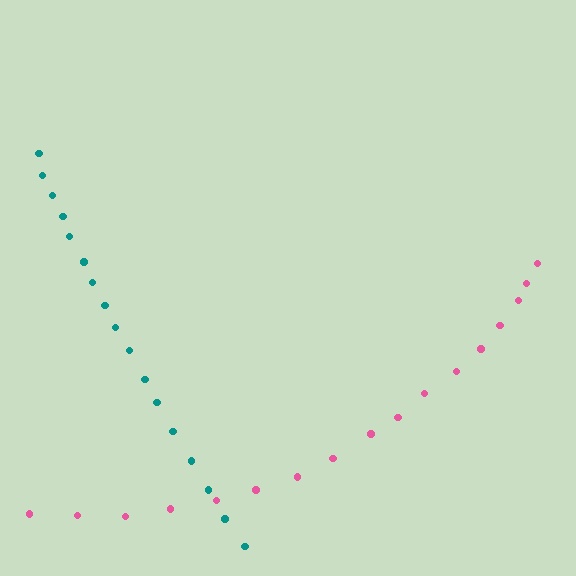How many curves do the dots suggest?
There are 2 distinct paths.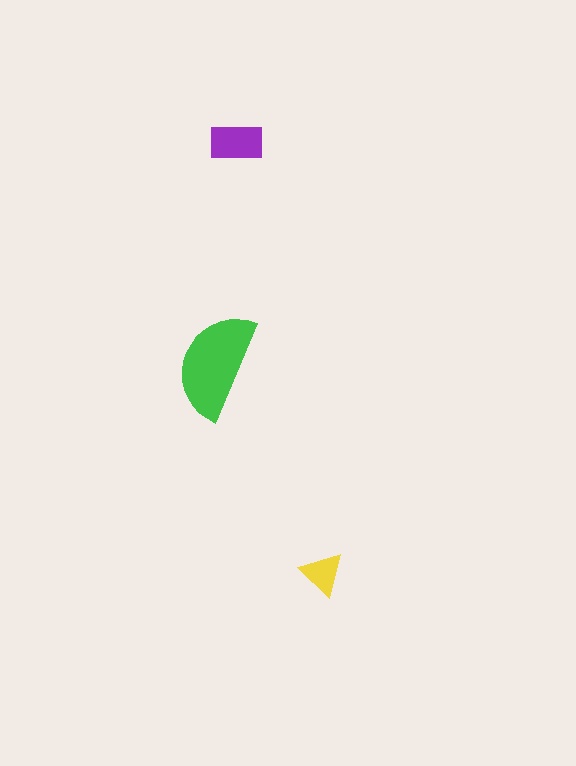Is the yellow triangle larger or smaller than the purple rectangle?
Smaller.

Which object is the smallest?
The yellow triangle.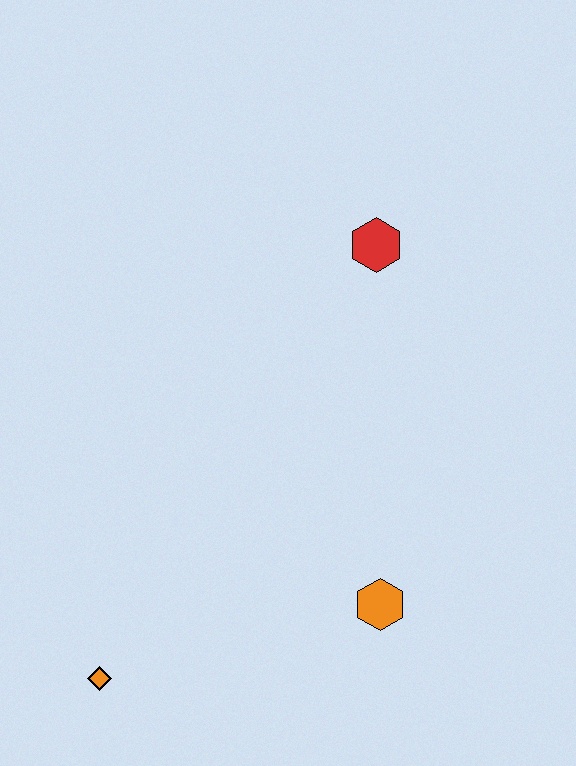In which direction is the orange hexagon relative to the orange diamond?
The orange hexagon is to the right of the orange diamond.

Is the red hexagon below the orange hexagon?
No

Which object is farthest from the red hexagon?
The orange diamond is farthest from the red hexagon.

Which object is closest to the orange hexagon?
The orange diamond is closest to the orange hexagon.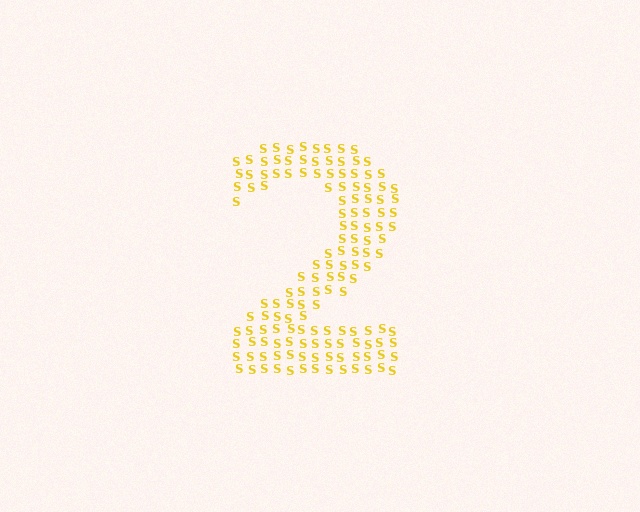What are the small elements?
The small elements are letter S's.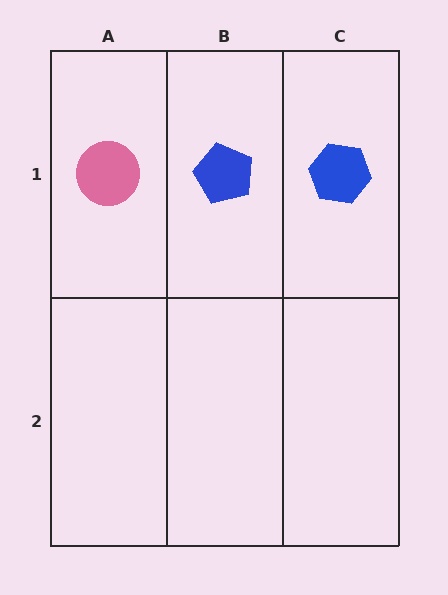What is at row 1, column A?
A pink circle.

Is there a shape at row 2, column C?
No, that cell is empty.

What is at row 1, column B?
A blue pentagon.